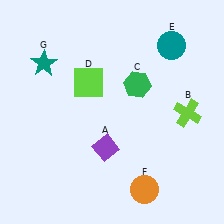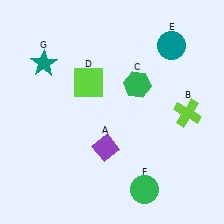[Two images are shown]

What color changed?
The circle (F) changed from orange in Image 1 to green in Image 2.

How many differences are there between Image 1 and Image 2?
There is 1 difference between the two images.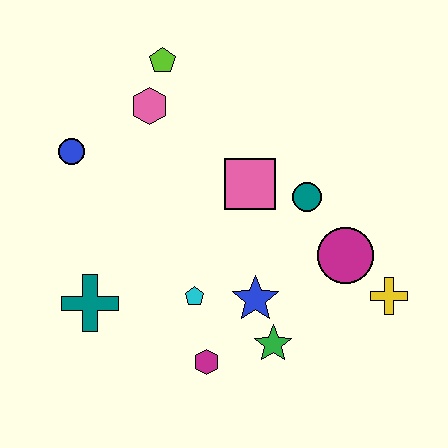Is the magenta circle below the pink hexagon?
Yes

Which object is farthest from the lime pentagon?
The yellow cross is farthest from the lime pentagon.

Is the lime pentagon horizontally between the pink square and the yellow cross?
No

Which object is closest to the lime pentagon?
The pink hexagon is closest to the lime pentagon.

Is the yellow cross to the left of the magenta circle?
No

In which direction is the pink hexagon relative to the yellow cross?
The pink hexagon is to the left of the yellow cross.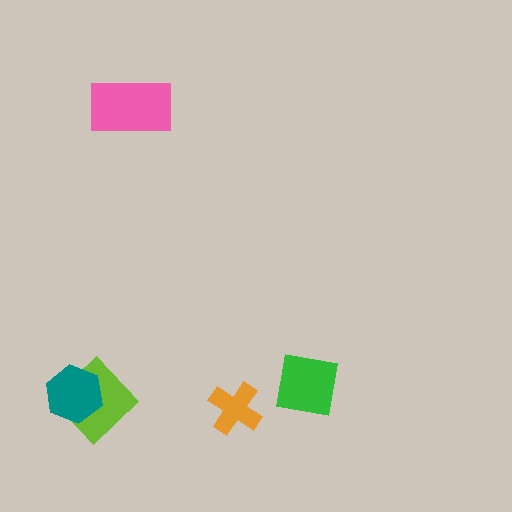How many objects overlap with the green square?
0 objects overlap with the green square.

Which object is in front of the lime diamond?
The teal hexagon is in front of the lime diamond.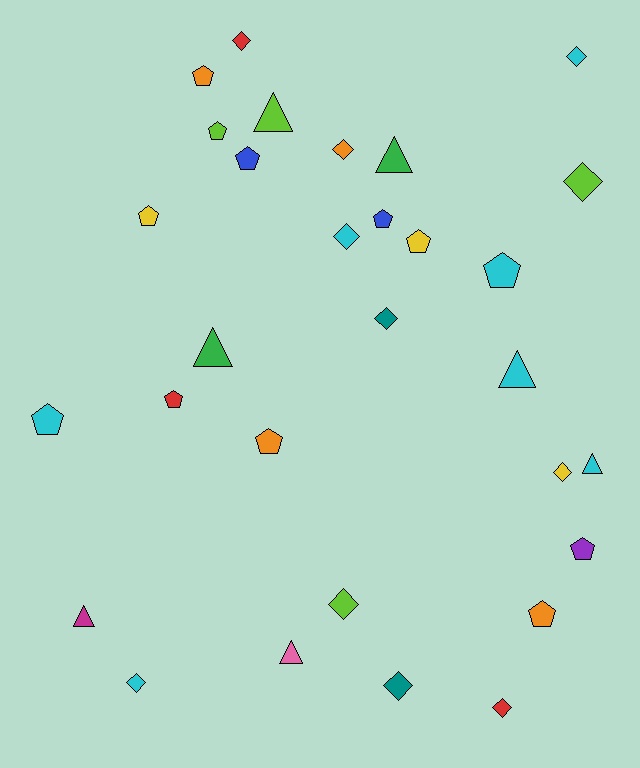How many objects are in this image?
There are 30 objects.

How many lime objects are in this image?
There are 4 lime objects.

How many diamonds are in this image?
There are 11 diamonds.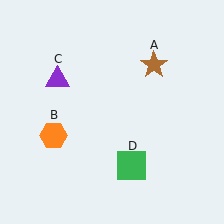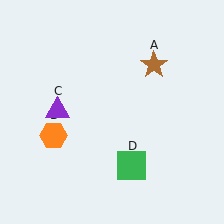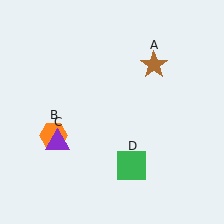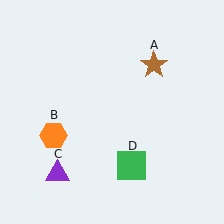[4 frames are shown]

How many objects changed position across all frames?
1 object changed position: purple triangle (object C).